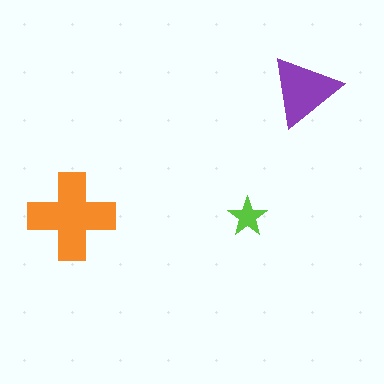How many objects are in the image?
There are 3 objects in the image.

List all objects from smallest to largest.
The lime star, the purple triangle, the orange cross.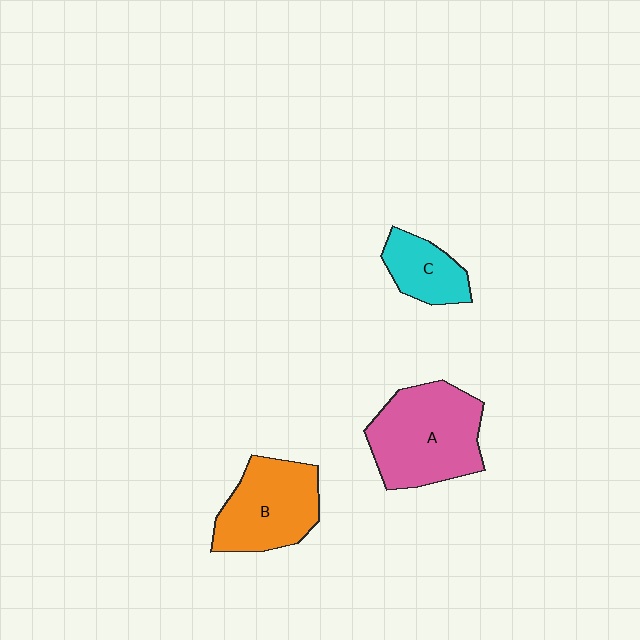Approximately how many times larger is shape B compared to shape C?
Approximately 1.8 times.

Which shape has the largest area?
Shape A (pink).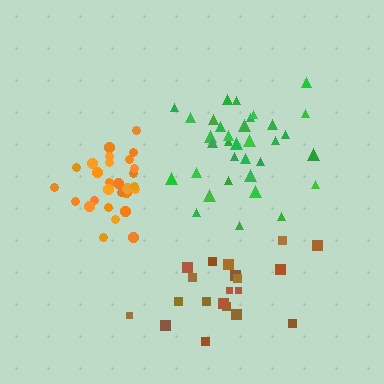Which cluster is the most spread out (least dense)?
Brown.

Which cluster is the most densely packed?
Orange.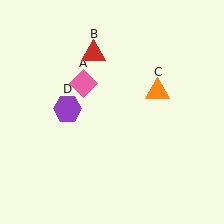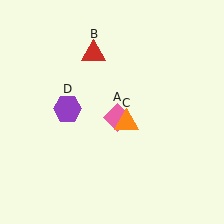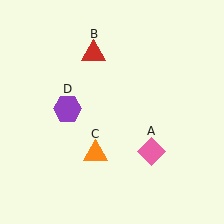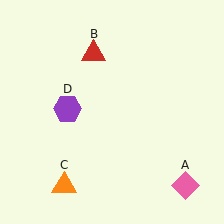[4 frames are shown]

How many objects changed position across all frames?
2 objects changed position: pink diamond (object A), orange triangle (object C).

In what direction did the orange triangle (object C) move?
The orange triangle (object C) moved down and to the left.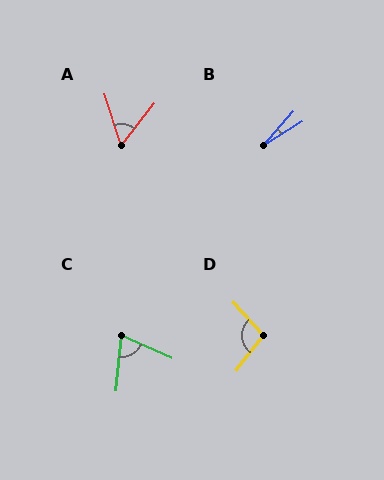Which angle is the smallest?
B, at approximately 17 degrees.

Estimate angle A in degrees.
Approximately 55 degrees.